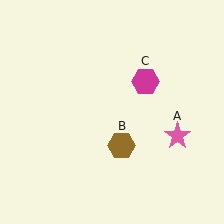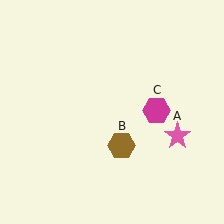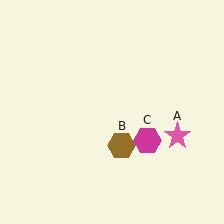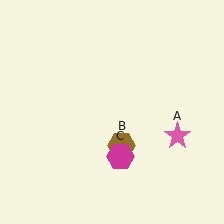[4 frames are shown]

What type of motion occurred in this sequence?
The magenta hexagon (object C) rotated clockwise around the center of the scene.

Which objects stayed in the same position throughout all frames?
Pink star (object A) and brown hexagon (object B) remained stationary.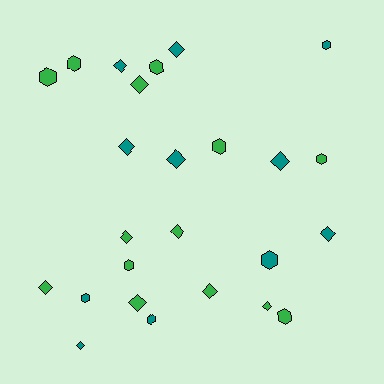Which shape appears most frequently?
Diamond, with 14 objects.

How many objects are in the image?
There are 25 objects.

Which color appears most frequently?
Green, with 14 objects.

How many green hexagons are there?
There are 7 green hexagons.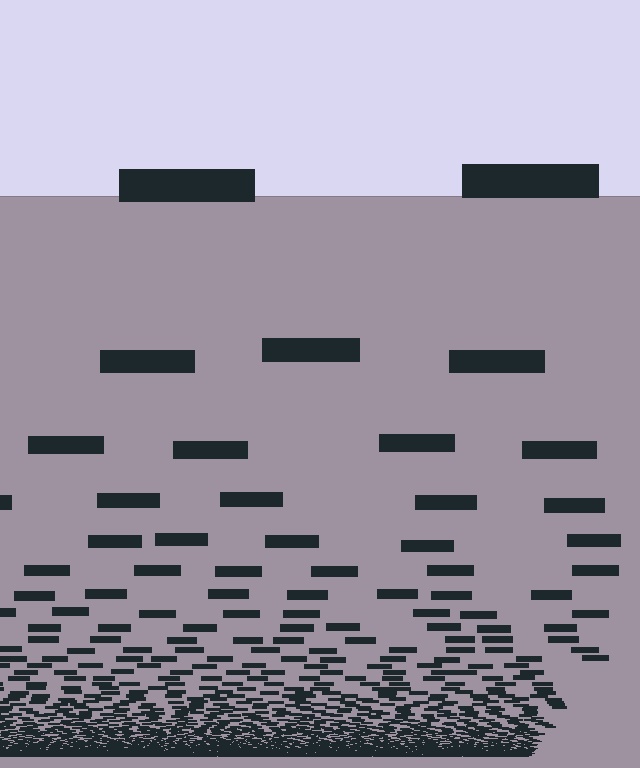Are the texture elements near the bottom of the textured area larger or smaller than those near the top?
Smaller. The gradient is inverted — elements near the bottom are smaller and denser.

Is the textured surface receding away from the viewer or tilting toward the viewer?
The surface appears to tilt toward the viewer. Texture elements get larger and sparser toward the top.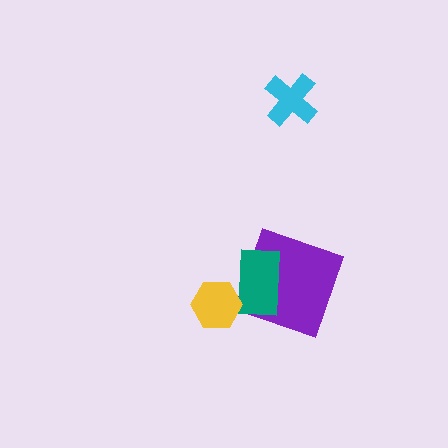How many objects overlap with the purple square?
1 object overlaps with the purple square.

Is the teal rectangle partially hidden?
Yes, it is partially covered by another shape.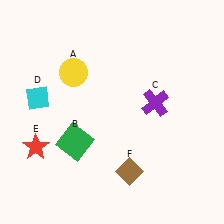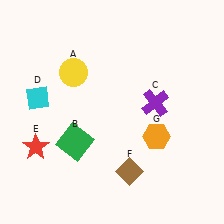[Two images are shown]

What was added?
An orange hexagon (G) was added in Image 2.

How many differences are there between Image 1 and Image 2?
There is 1 difference between the two images.